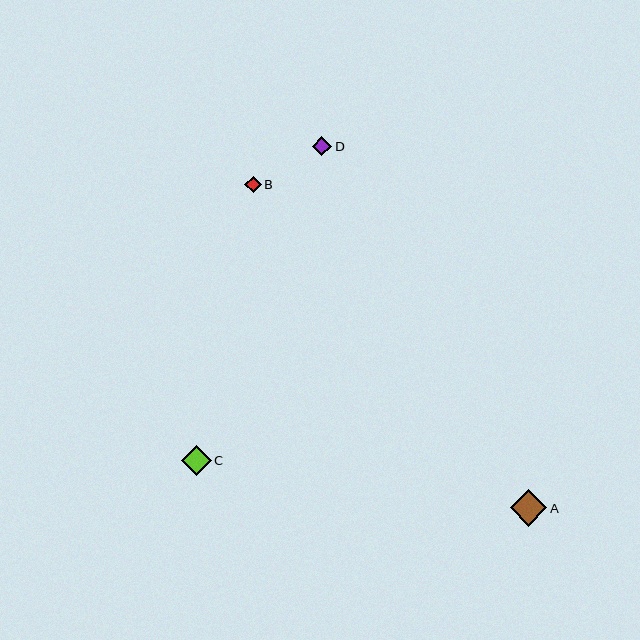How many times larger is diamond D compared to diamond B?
Diamond D is approximately 1.2 times the size of diamond B.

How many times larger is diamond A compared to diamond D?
Diamond A is approximately 1.9 times the size of diamond D.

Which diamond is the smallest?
Diamond B is the smallest with a size of approximately 16 pixels.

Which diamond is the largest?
Diamond A is the largest with a size of approximately 37 pixels.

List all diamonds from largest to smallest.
From largest to smallest: A, C, D, B.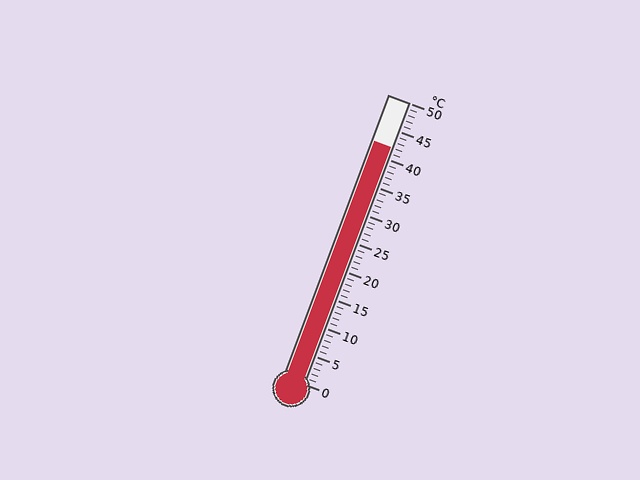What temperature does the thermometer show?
The thermometer shows approximately 42°C.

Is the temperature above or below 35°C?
The temperature is above 35°C.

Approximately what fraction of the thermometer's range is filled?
The thermometer is filled to approximately 85% of its range.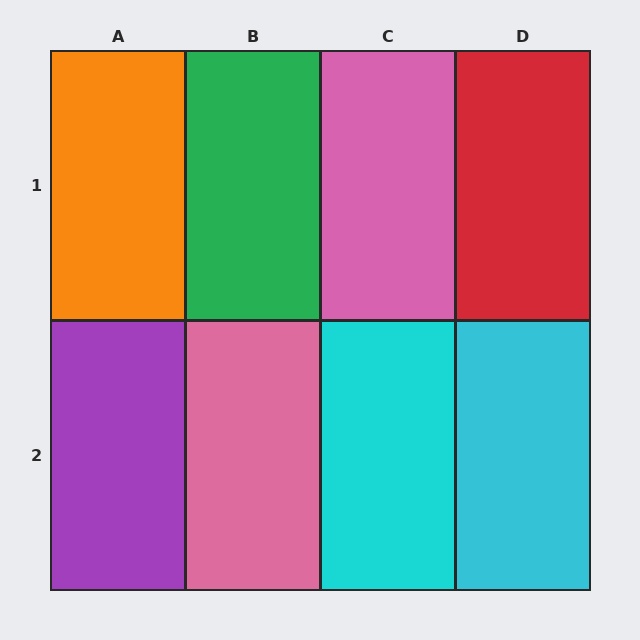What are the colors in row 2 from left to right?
Purple, pink, cyan, cyan.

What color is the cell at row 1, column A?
Orange.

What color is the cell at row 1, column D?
Red.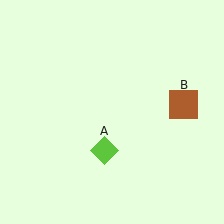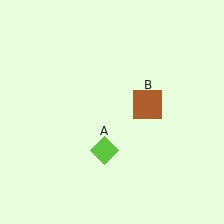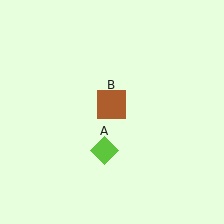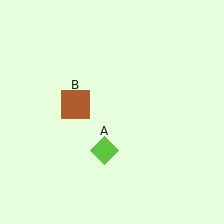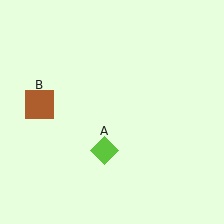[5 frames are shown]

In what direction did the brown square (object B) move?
The brown square (object B) moved left.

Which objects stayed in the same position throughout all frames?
Lime diamond (object A) remained stationary.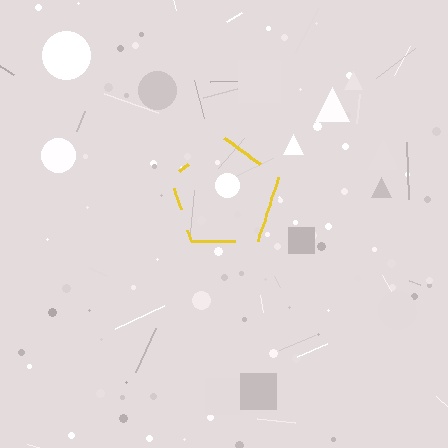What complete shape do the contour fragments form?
The contour fragments form a pentagon.